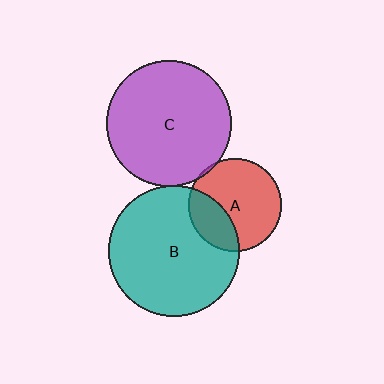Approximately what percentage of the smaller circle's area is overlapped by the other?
Approximately 5%.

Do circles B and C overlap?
Yes.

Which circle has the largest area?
Circle B (teal).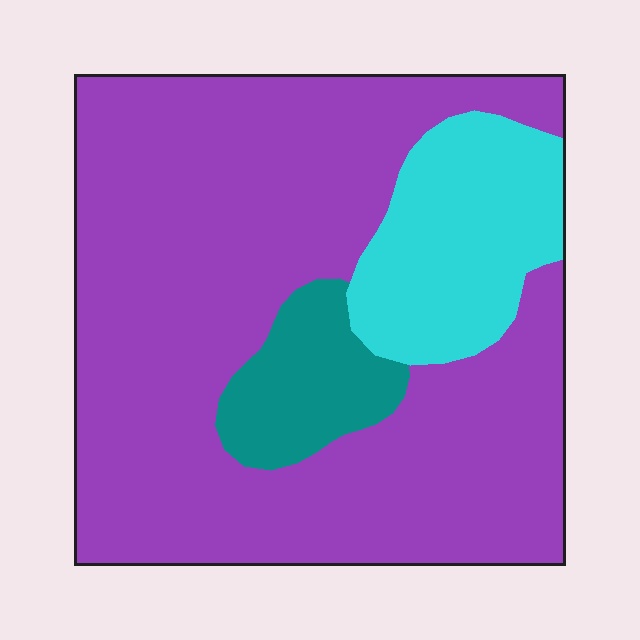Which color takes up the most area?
Purple, at roughly 75%.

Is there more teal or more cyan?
Cyan.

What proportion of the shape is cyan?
Cyan covers around 15% of the shape.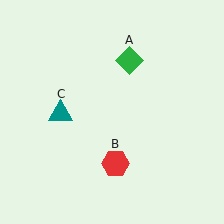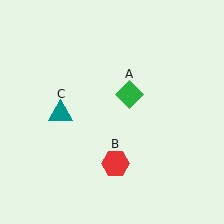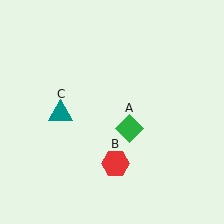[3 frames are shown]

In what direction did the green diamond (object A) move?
The green diamond (object A) moved down.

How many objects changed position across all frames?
1 object changed position: green diamond (object A).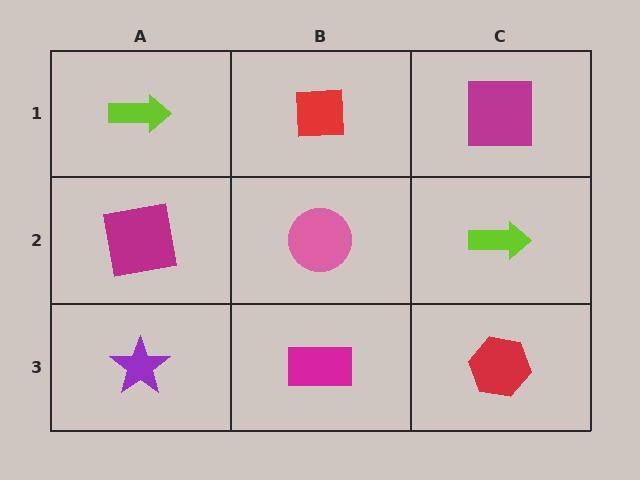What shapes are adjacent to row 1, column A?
A magenta square (row 2, column A), a red square (row 1, column B).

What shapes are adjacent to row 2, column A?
A lime arrow (row 1, column A), a purple star (row 3, column A), a pink circle (row 2, column B).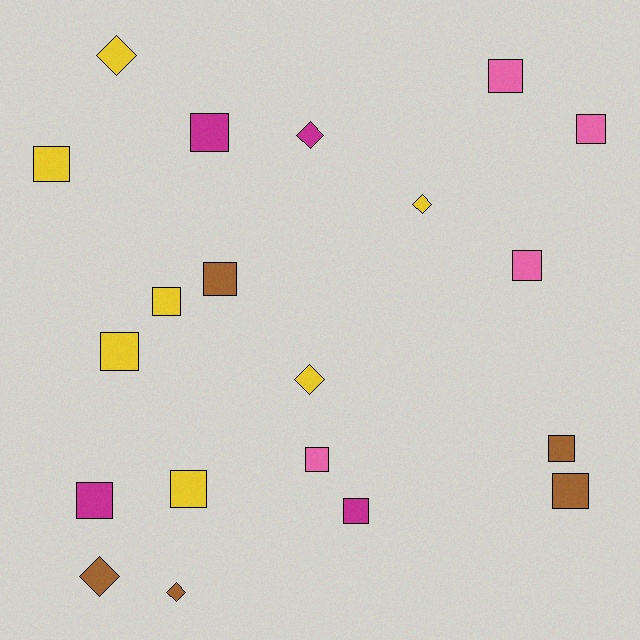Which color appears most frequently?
Yellow, with 7 objects.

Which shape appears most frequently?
Square, with 14 objects.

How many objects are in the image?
There are 20 objects.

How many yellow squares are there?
There are 4 yellow squares.